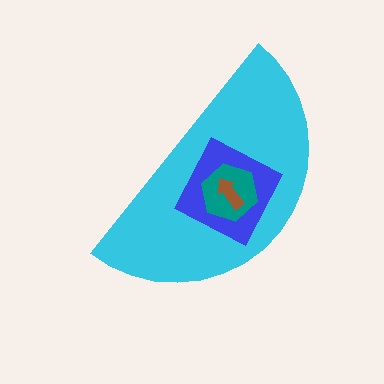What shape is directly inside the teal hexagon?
The brown arrow.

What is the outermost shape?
The cyan semicircle.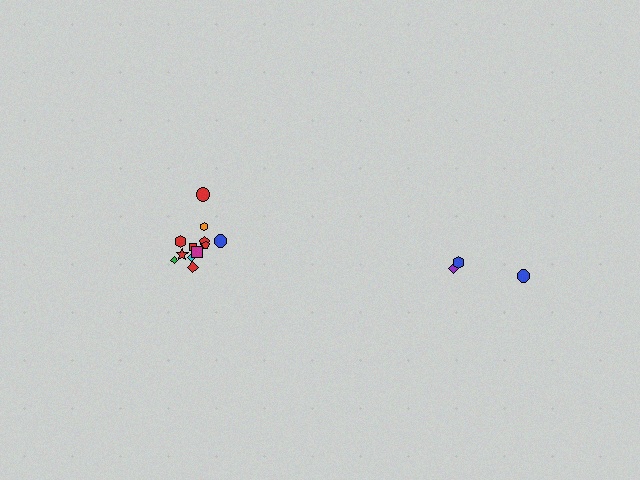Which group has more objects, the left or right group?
The left group.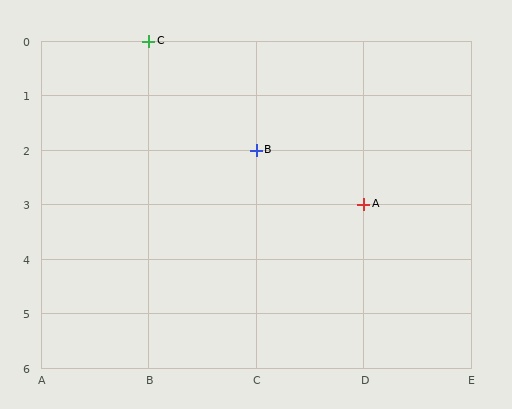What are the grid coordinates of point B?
Point B is at grid coordinates (C, 2).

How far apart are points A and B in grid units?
Points A and B are 1 column and 1 row apart (about 1.4 grid units diagonally).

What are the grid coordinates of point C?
Point C is at grid coordinates (B, 0).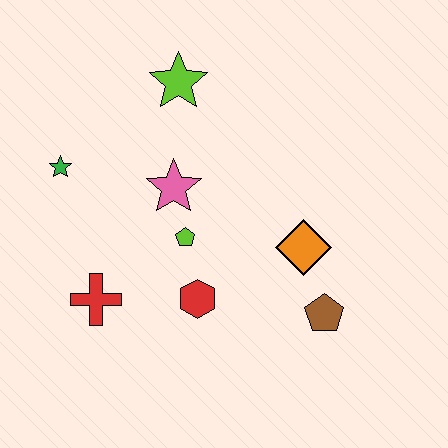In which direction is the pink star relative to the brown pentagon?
The pink star is to the left of the brown pentagon.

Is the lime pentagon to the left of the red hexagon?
Yes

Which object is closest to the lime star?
The pink star is closest to the lime star.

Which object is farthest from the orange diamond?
The green star is farthest from the orange diamond.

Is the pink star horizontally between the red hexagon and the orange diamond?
No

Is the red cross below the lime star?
Yes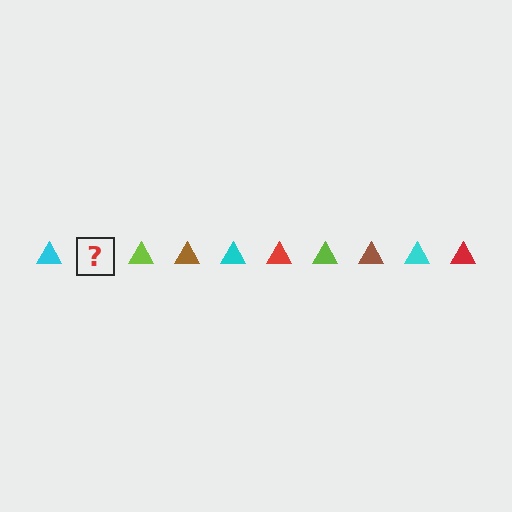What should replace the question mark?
The question mark should be replaced with a red triangle.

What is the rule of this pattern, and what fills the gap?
The rule is that the pattern cycles through cyan, red, lime, brown triangles. The gap should be filled with a red triangle.